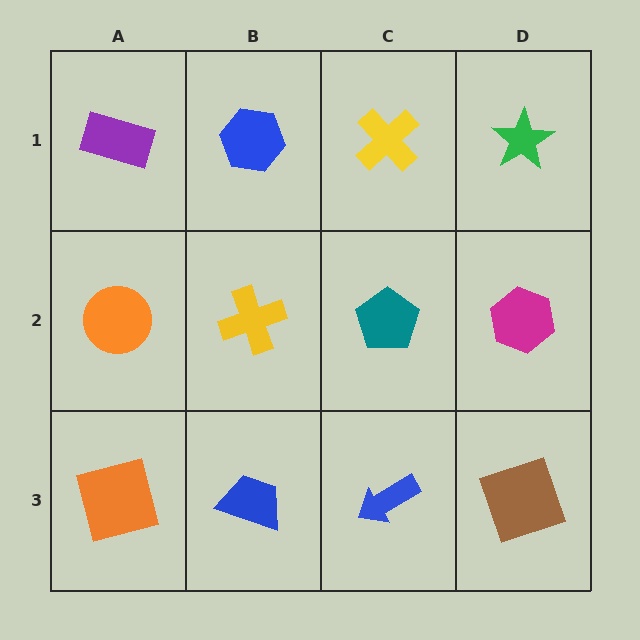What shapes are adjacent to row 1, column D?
A magenta hexagon (row 2, column D), a yellow cross (row 1, column C).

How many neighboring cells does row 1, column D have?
2.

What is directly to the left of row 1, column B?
A purple rectangle.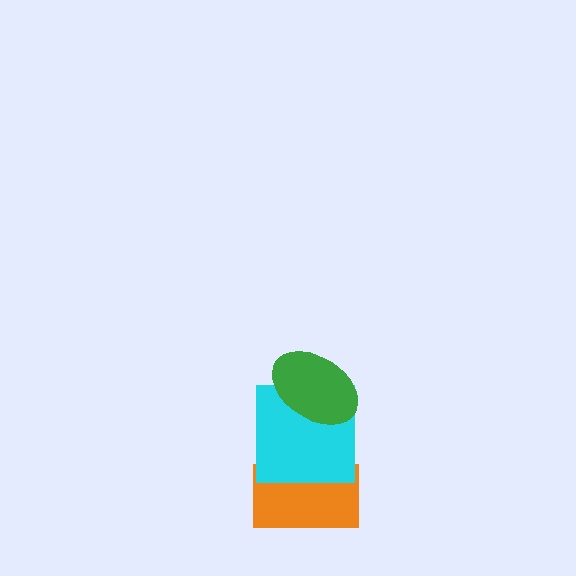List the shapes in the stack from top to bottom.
From top to bottom: the green ellipse, the cyan square, the orange rectangle.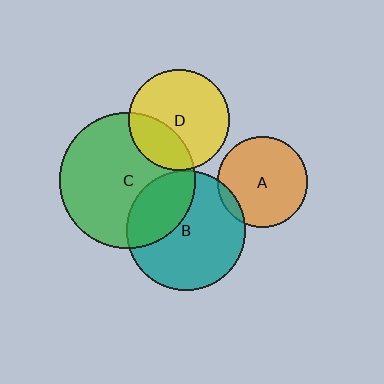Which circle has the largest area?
Circle C (green).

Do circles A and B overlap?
Yes.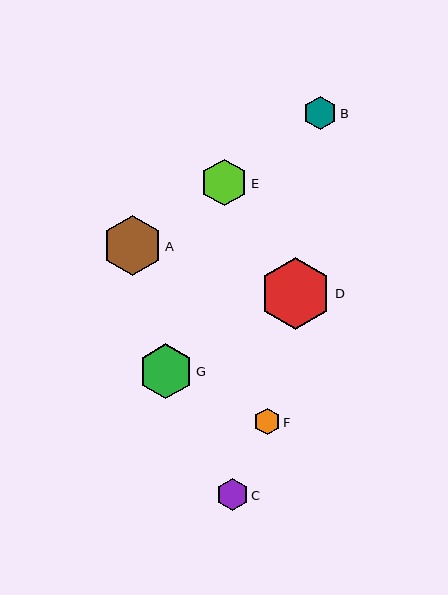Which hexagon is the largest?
Hexagon D is the largest with a size of approximately 72 pixels.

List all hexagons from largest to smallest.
From largest to smallest: D, A, G, E, B, C, F.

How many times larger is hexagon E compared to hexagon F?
Hexagon E is approximately 1.8 times the size of hexagon F.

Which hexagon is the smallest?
Hexagon F is the smallest with a size of approximately 27 pixels.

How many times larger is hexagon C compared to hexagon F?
Hexagon C is approximately 1.2 times the size of hexagon F.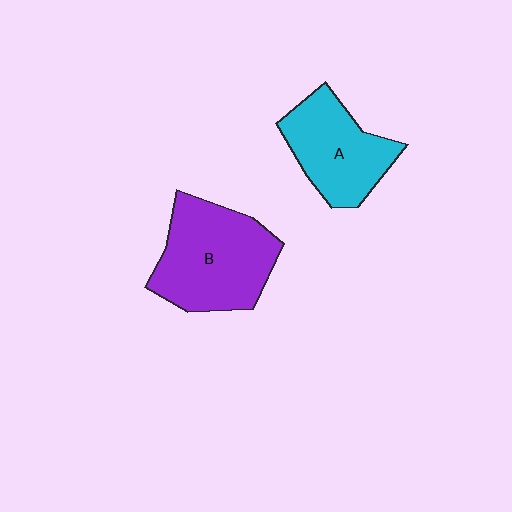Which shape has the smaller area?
Shape A (cyan).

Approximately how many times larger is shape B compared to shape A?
Approximately 1.3 times.